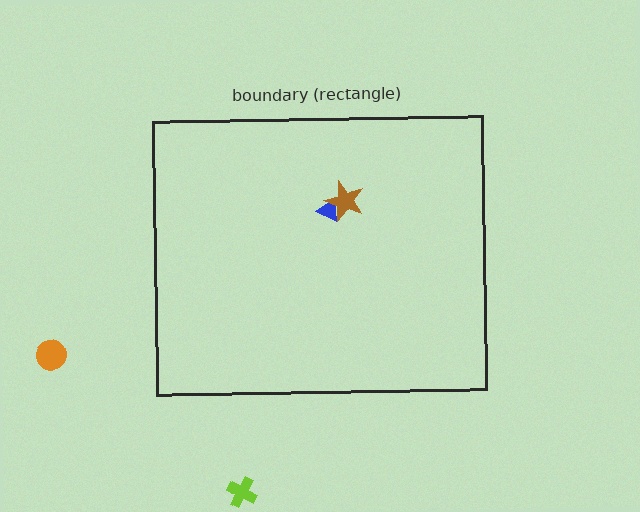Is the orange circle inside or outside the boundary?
Outside.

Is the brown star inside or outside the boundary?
Inside.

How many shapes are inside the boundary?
2 inside, 2 outside.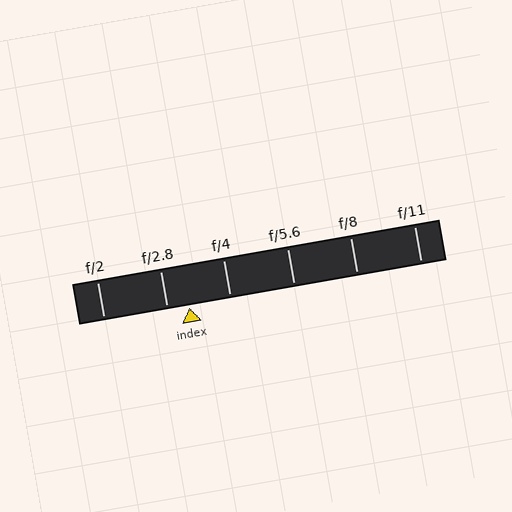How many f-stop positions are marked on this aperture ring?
There are 6 f-stop positions marked.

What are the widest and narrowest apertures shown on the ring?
The widest aperture shown is f/2 and the narrowest is f/11.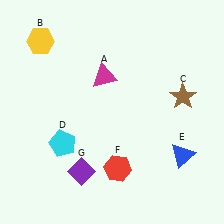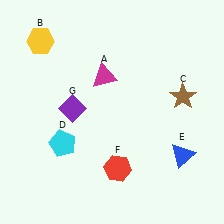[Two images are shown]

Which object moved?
The purple diamond (G) moved up.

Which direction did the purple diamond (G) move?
The purple diamond (G) moved up.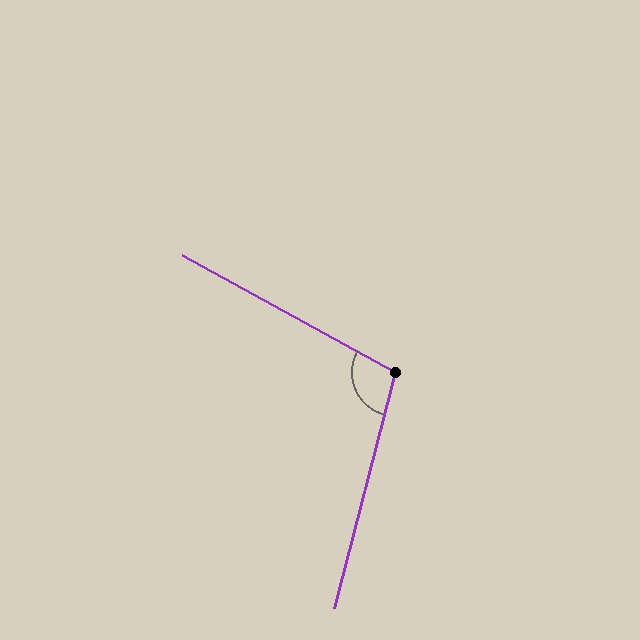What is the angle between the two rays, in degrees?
Approximately 104 degrees.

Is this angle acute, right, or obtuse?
It is obtuse.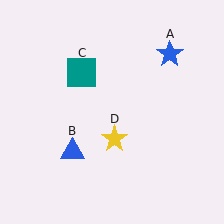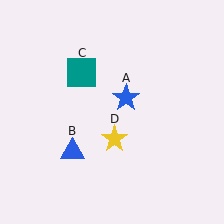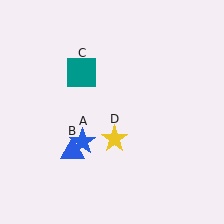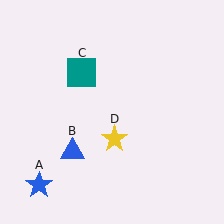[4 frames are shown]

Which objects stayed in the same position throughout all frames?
Blue triangle (object B) and teal square (object C) and yellow star (object D) remained stationary.